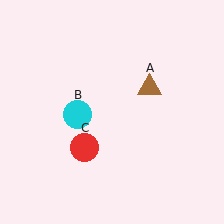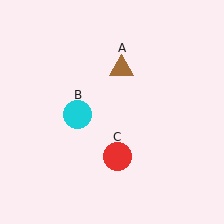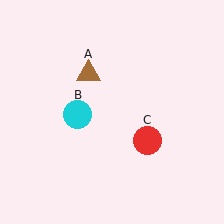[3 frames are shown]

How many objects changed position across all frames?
2 objects changed position: brown triangle (object A), red circle (object C).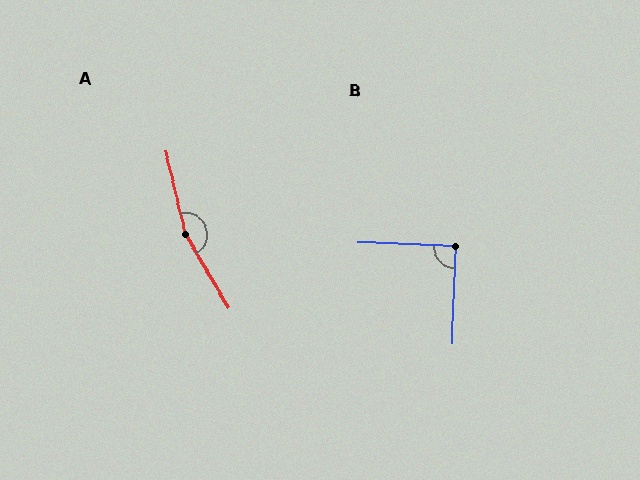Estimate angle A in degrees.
Approximately 163 degrees.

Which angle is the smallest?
B, at approximately 90 degrees.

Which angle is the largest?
A, at approximately 163 degrees.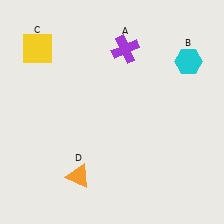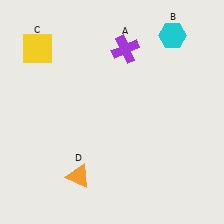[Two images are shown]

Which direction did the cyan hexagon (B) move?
The cyan hexagon (B) moved up.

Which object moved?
The cyan hexagon (B) moved up.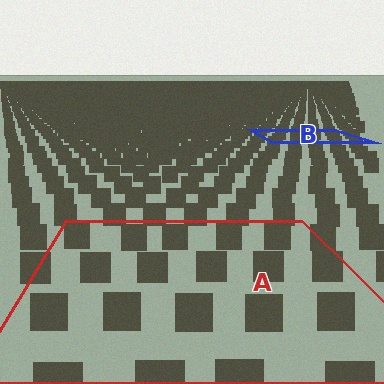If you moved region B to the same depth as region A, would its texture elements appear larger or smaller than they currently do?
They would appear larger. At a closer depth, the same texture elements are projected at a bigger on-screen size.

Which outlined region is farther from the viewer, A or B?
Region B is farther from the viewer — the texture elements inside it appear smaller and more densely packed.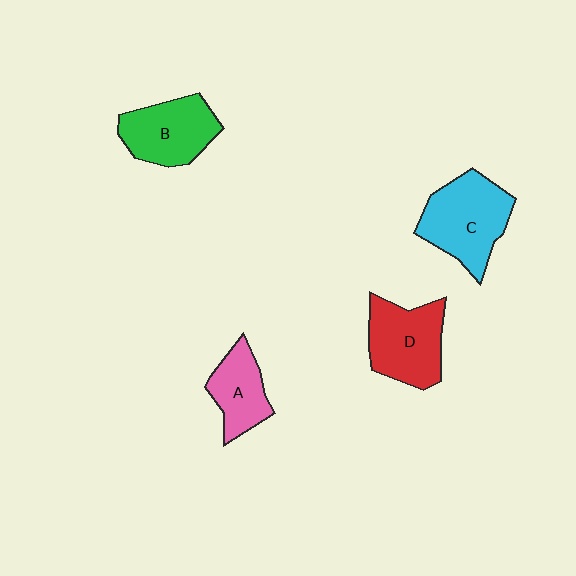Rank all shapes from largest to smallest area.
From largest to smallest: C (cyan), D (red), B (green), A (pink).